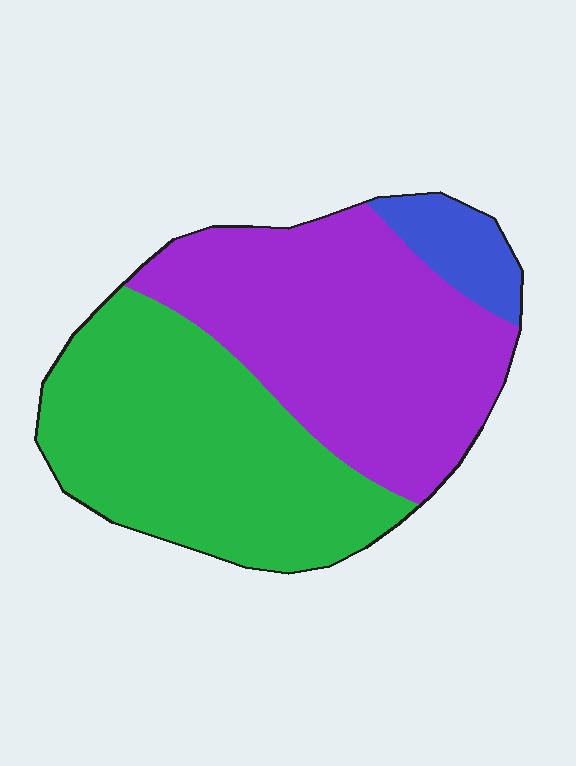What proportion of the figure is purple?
Purple covers roughly 45% of the figure.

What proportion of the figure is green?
Green takes up between a quarter and a half of the figure.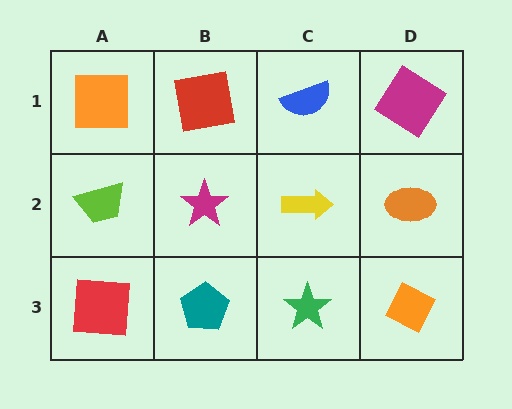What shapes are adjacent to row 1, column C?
A yellow arrow (row 2, column C), a red square (row 1, column B), a magenta diamond (row 1, column D).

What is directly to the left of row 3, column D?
A green star.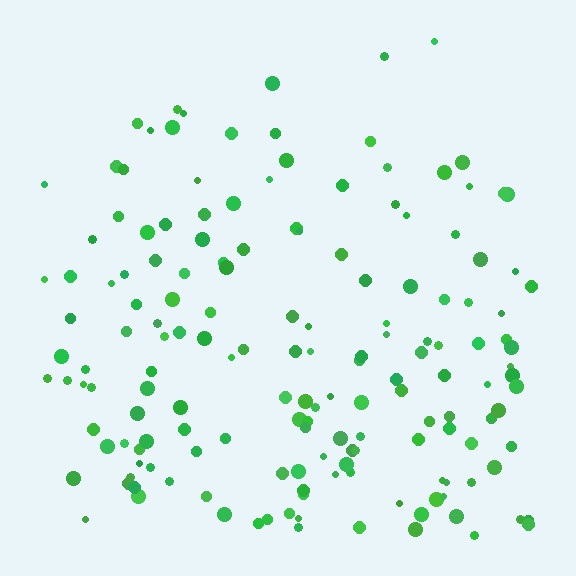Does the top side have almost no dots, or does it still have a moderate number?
Still a moderate number, just noticeably fewer than the bottom.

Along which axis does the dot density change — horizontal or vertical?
Vertical.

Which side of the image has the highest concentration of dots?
The bottom.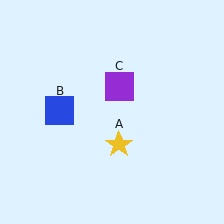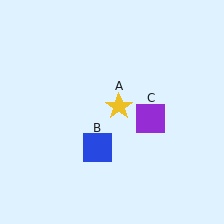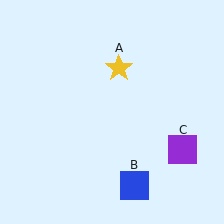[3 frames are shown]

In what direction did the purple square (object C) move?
The purple square (object C) moved down and to the right.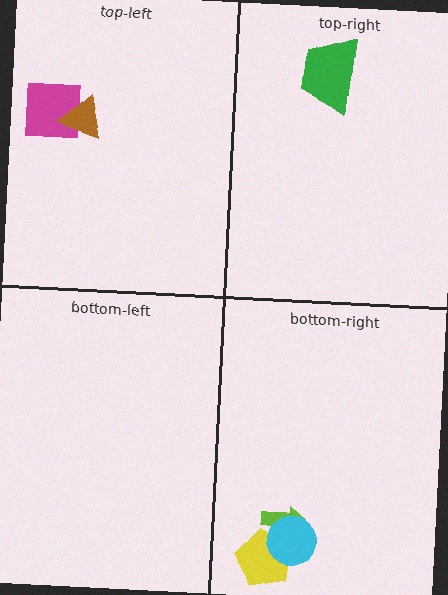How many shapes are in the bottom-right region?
3.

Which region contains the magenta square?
The top-left region.